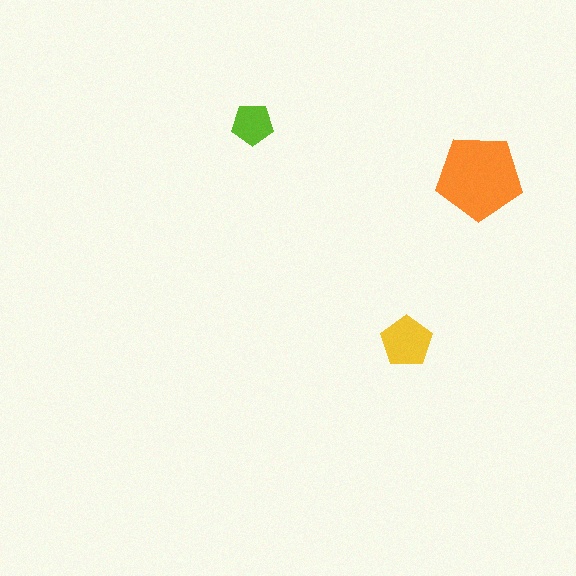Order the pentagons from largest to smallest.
the orange one, the yellow one, the lime one.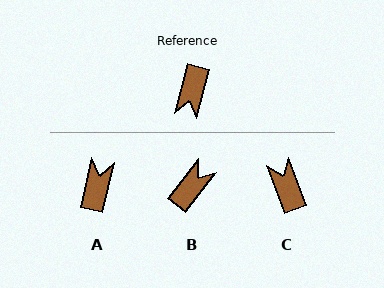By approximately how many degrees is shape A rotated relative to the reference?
Approximately 178 degrees clockwise.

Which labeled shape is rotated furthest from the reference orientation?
A, about 178 degrees away.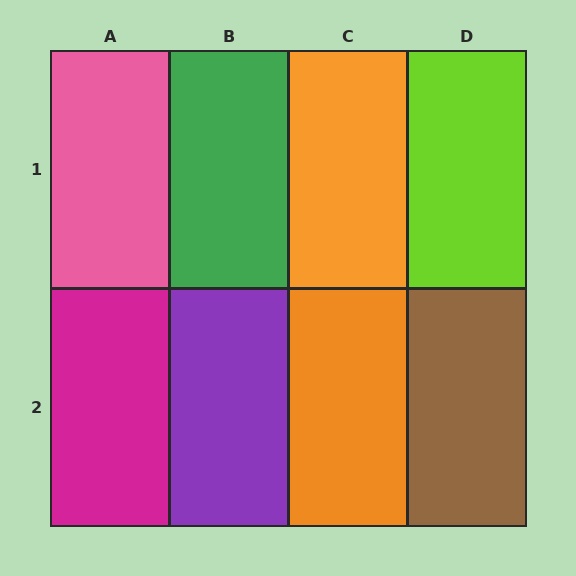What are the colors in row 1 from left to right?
Pink, green, orange, lime.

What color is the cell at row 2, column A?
Magenta.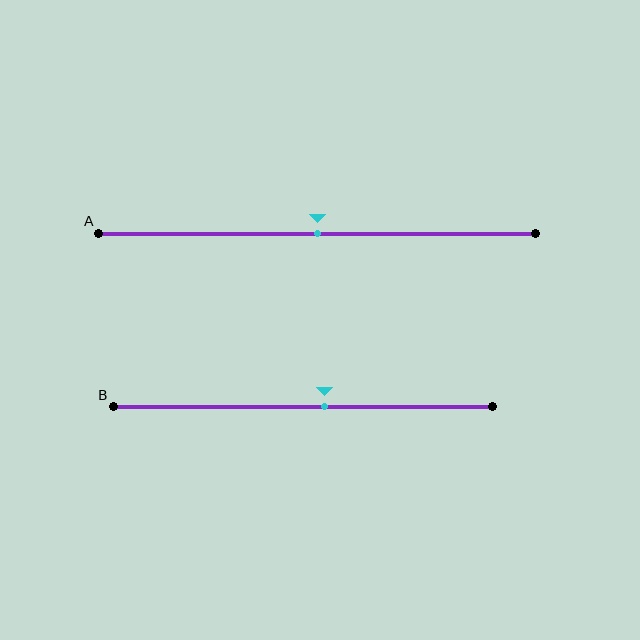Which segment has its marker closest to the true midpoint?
Segment A has its marker closest to the true midpoint.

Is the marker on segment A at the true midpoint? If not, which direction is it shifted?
Yes, the marker on segment A is at the true midpoint.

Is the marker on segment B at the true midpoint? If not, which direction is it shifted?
No, the marker on segment B is shifted to the right by about 6% of the segment length.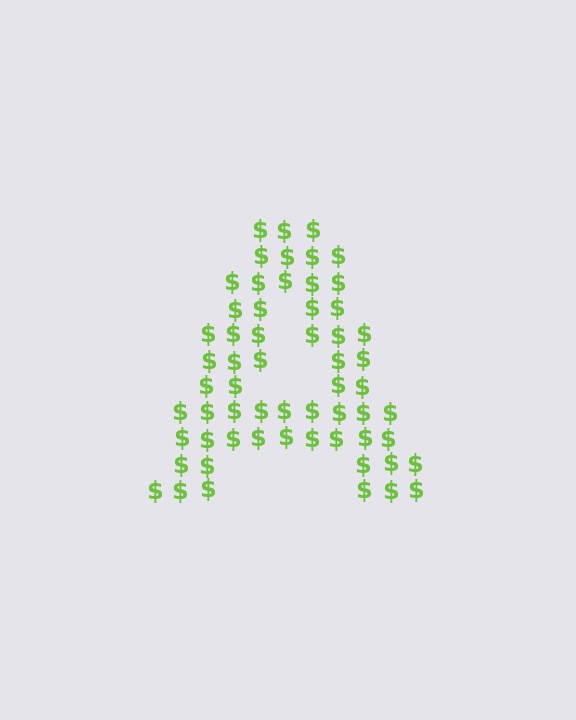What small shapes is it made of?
It is made of small dollar signs.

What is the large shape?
The large shape is the letter A.